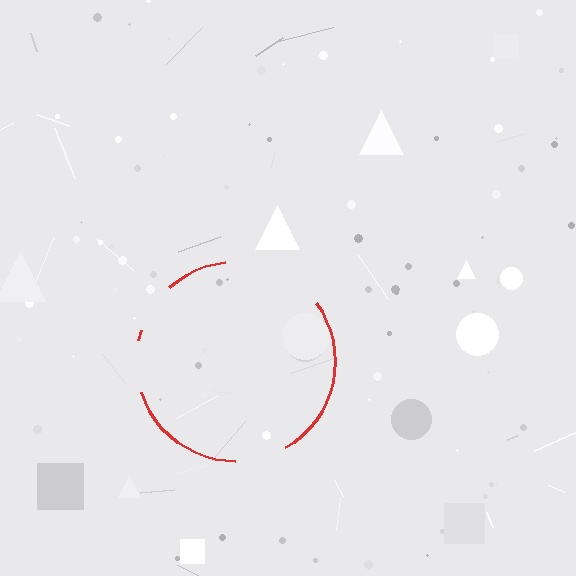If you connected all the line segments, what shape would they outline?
They would outline a circle.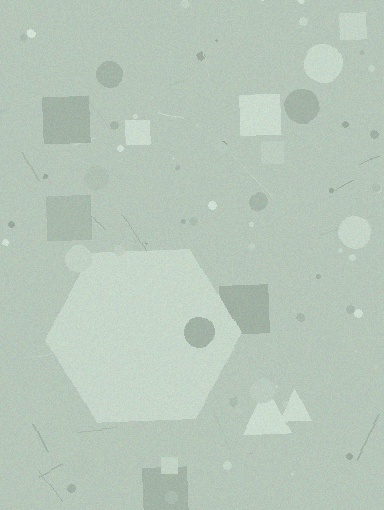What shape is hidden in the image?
A hexagon is hidden in the image.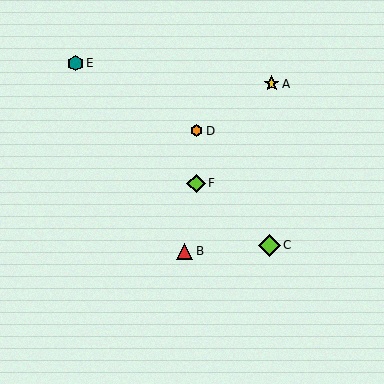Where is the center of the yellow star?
The center of the yellow star is at (272, 84).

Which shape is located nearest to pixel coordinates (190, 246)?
The red triangle (labeled B) at (185, 251) is nearest to that location.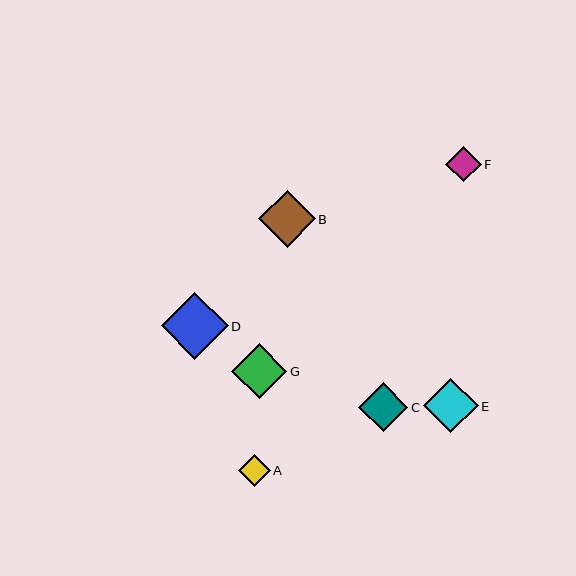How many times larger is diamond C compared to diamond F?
Diamond C is approximately 1.4 times the size of diamond F.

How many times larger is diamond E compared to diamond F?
Diamond E is approximately 1.5 times the size of diamond F.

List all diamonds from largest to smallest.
From largest to smallest: D, B, G, E, C, F, A.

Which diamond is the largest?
Diamond D is the largest with a size of approximately 67 pixels.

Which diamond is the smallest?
Diamond A is the smallest with a size of approximately 32 pixels.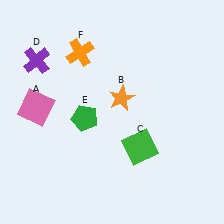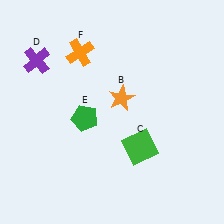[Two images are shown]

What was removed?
The pink square (A) was removed in Image 2.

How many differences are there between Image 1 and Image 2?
There is 1 difference between the two images.